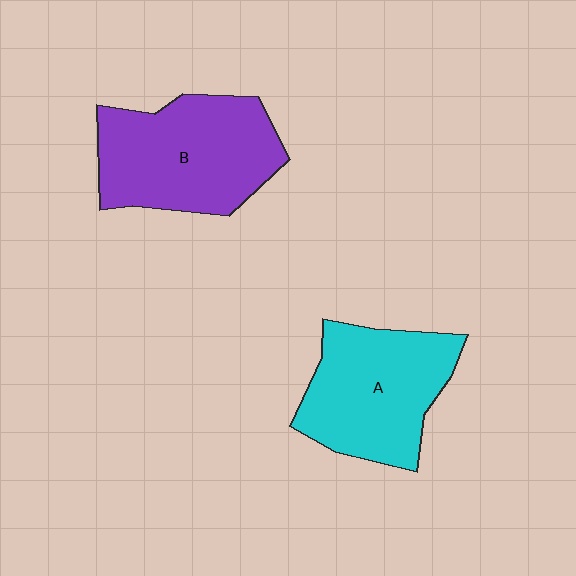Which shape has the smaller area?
Shape A (cyan).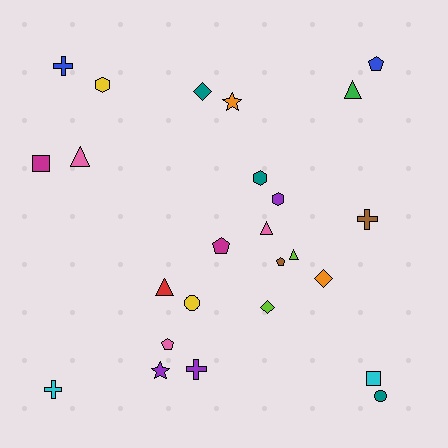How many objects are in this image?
There are 25 objects.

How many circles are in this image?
There are 2 circles.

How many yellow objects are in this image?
There are 2 yellow objects.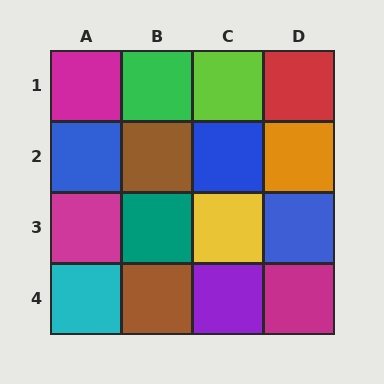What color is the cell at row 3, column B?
Teal.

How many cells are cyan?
1 cell is cyan.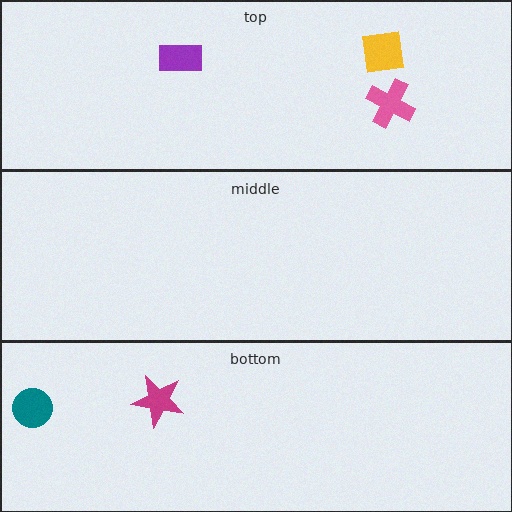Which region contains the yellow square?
The top region.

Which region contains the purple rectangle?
The top region.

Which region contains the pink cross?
The top region.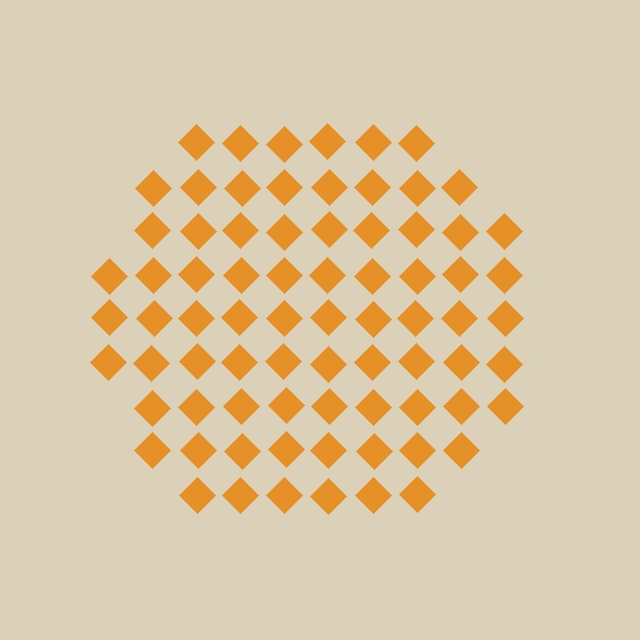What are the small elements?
The small elements are diamonds.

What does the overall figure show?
The overall figure shows a circle.